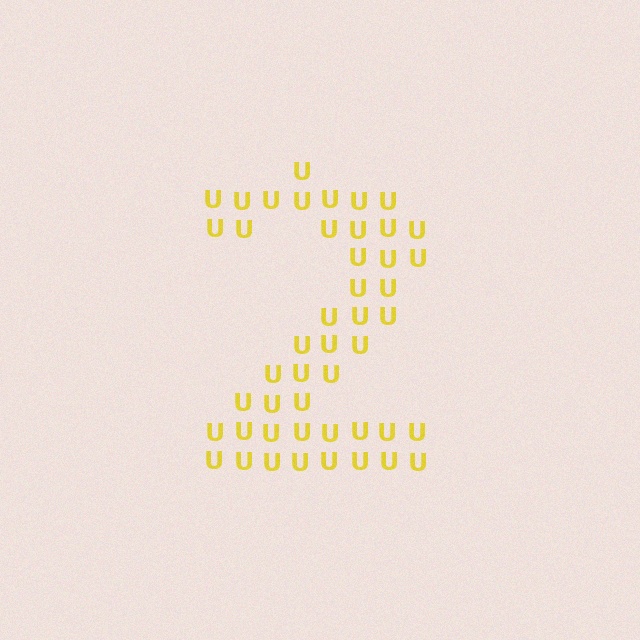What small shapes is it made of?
It is made of small letter U's.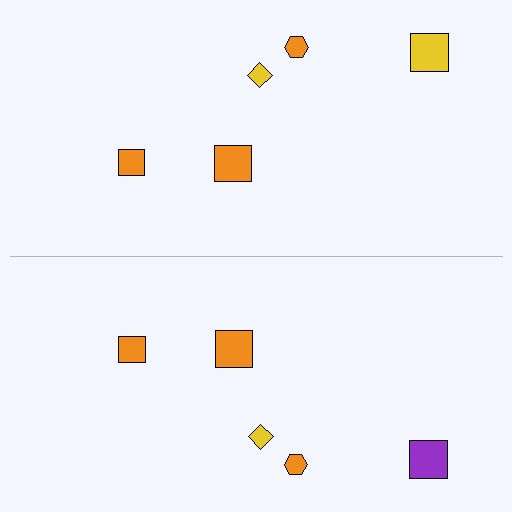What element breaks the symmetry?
The purple square on the bottom side breaks the symmetry — its mirror counterpart is yellow.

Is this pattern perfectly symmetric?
No, the pattern is not perfectly symmetric. The purple square on the bottom side breaks the symmetry — its mirror counterpart is yellow.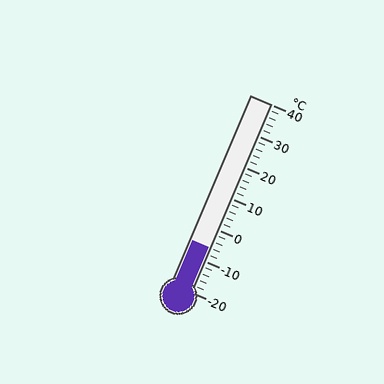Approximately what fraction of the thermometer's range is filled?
The thermometer is filled to approximately 25% of its range.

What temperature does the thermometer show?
The thermometer shows approximately -6°C.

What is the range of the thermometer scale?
The thermometer scale ranges from -20°C to 40°C.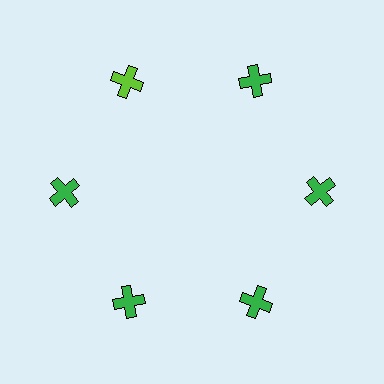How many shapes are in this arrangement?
There are 6 shapes arranged in a ring pattern.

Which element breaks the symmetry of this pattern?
The lime cross at roughly the 11 o'clock position breaks the symmetry. All other shapes are green crosses.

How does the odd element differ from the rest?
It has a different color: lime instead of green.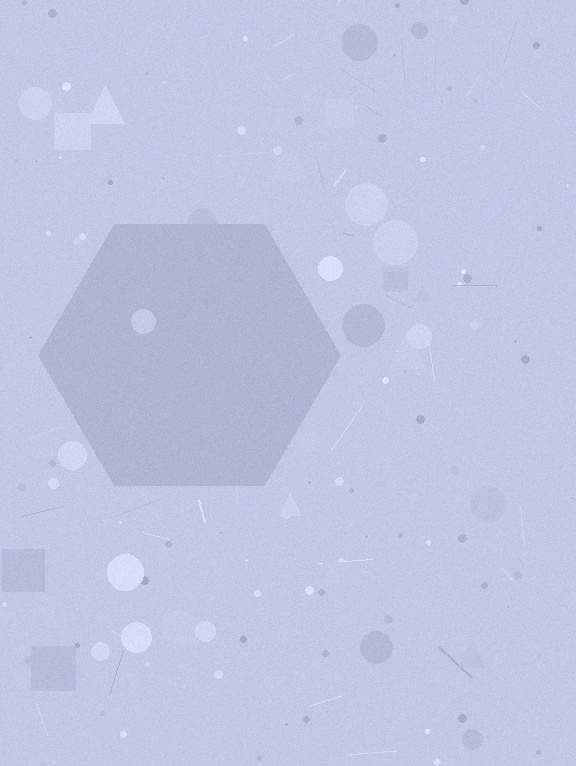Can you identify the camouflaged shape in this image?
The camouflaged shape is a hexagon.